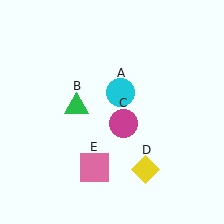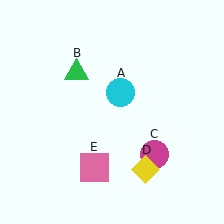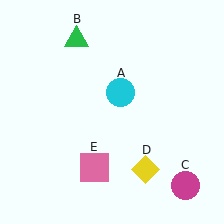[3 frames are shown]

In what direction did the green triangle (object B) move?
The green triangle (object B) moved up.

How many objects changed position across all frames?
2 objects changed position: green triangle (object B), magenta circle (object C).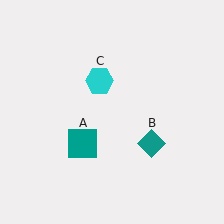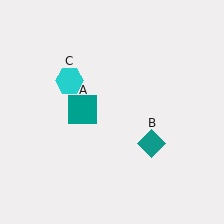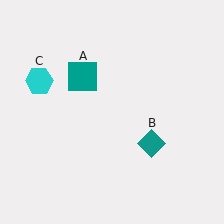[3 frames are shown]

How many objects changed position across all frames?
2 objects changed position: teal square (object A), cyan hexagon (object C).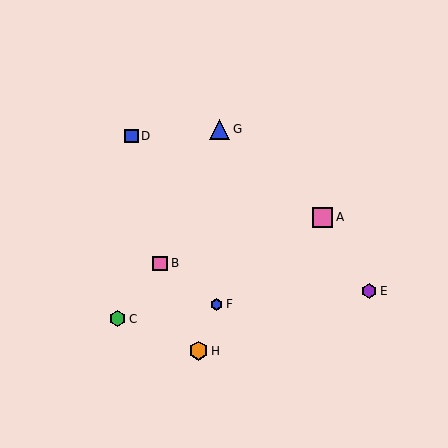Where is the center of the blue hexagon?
The center of the blue hexagon is at (217, 304).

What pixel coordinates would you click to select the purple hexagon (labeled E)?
Click at (369, 291) to select the purple hexagon E.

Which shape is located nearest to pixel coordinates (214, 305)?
The blue hexagon (labeled F) at (217, 304) is nearest to that location.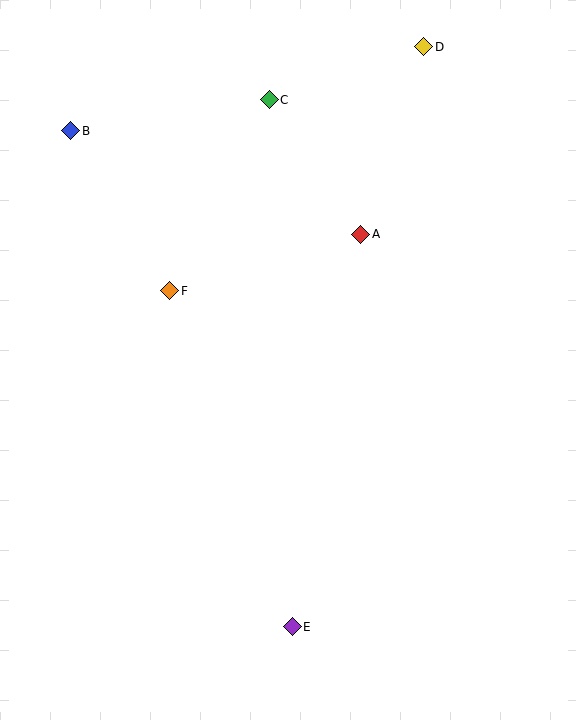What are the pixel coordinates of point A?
Point A is at (361, 234).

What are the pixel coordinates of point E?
Point E is at (292, 627).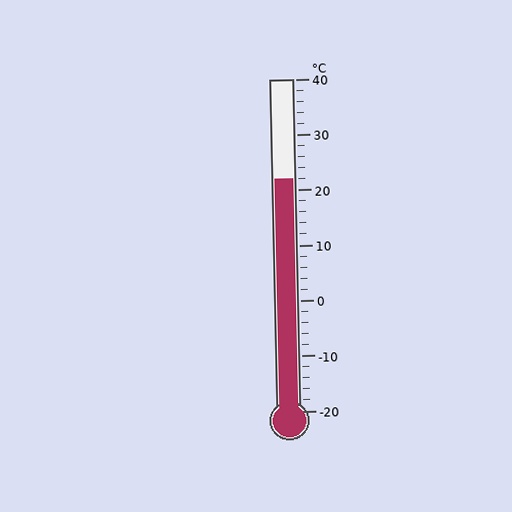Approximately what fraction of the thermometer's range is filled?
The thermometer is filled to approximately 70% of its range.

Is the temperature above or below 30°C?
The temperature is below 30°C.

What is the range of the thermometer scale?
The thermometer scale ranges from -20°C to 40°C.